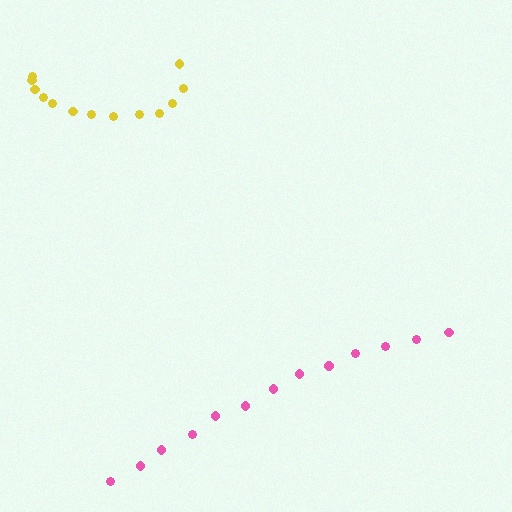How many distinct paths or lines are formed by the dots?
There are 2 distinct paths.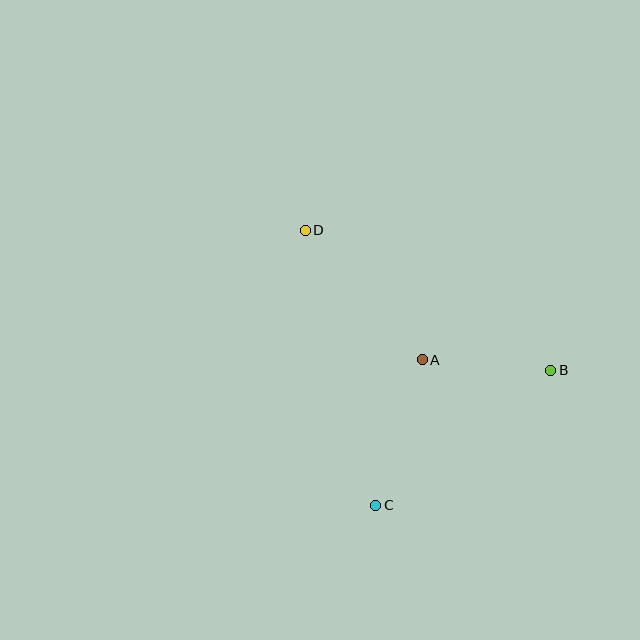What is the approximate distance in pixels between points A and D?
The distance between A and D is approximately 175 pixels.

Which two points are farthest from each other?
Points C and D are farthest from each other.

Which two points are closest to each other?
Points A and B are closest to each other.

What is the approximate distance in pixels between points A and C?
The distance between A and C is approximately 153 pixels.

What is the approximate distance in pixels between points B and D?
The distance between B and D is approximately 283 pixels.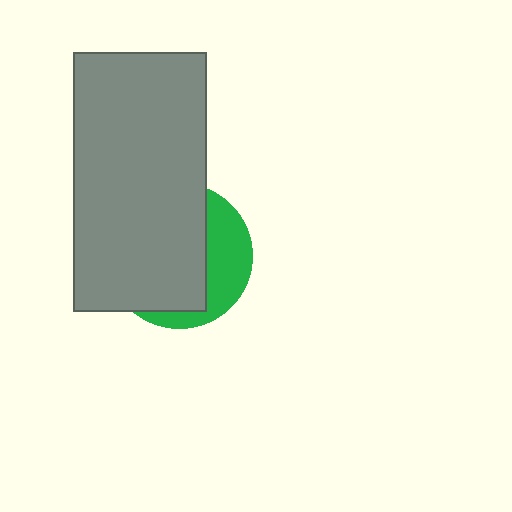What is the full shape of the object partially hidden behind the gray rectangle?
The partially hidden object is a green circle.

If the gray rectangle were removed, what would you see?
You would see the complete green circle.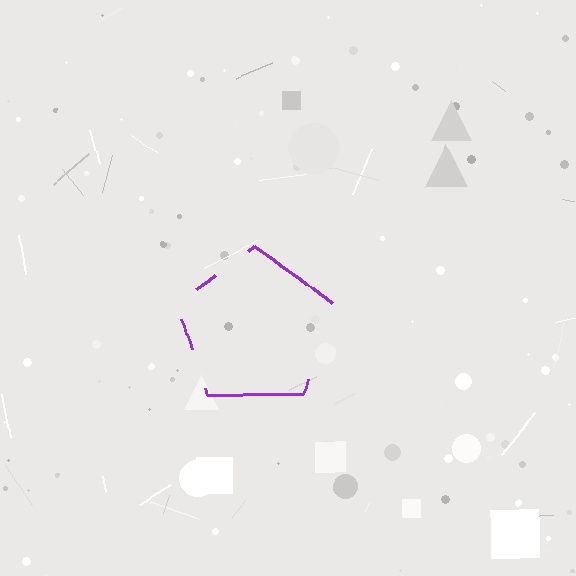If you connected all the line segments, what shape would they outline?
They would outline a pentagon.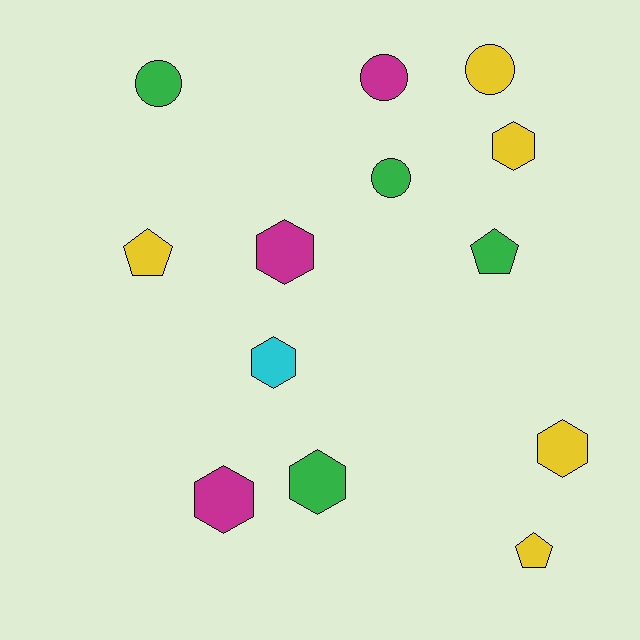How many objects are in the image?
There are 13 objects.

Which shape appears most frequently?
Hexagon, with 6 objects.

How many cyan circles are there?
There are no cyan circles.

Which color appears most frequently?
Yellow, with 5 objects.